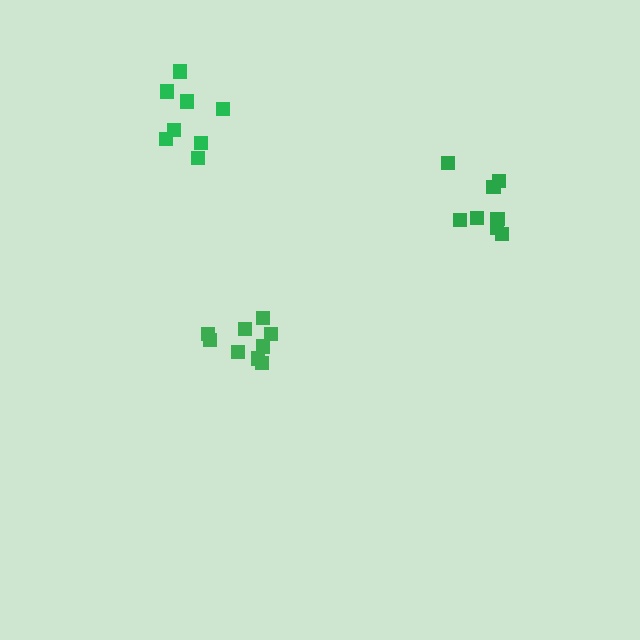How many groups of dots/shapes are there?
There are 3 groups.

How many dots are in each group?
Group 1: 9 dots, Group 2: 8 dots, Group 3: 8 dots (25 total).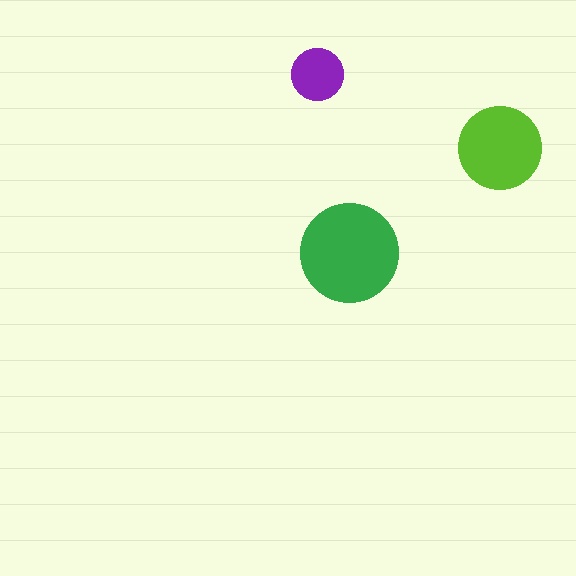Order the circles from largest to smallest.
the green one, the lime one, the purple one.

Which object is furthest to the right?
The lime circle is rightmost.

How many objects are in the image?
There are 3 objects in the image.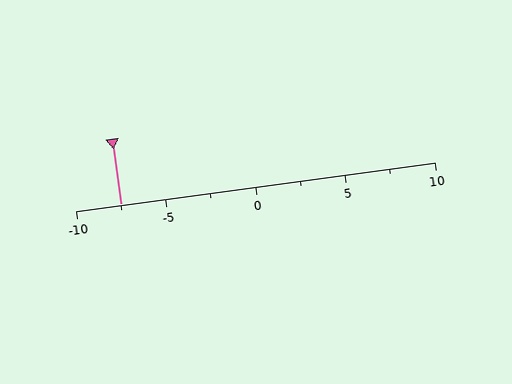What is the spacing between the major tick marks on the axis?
The major ticks are spaced 5 apart.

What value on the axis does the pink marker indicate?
The marker indicates approximately -7.5.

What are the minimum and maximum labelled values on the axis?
The axis runs from -10 to 10.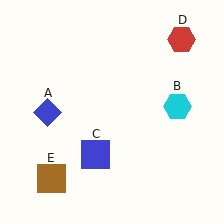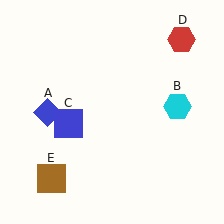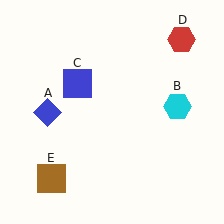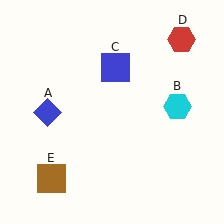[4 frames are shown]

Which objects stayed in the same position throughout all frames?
Blue diamond (object A) and cyan hexagon (object B) and red hexagon (object D) and brown square (object E) remained stationary.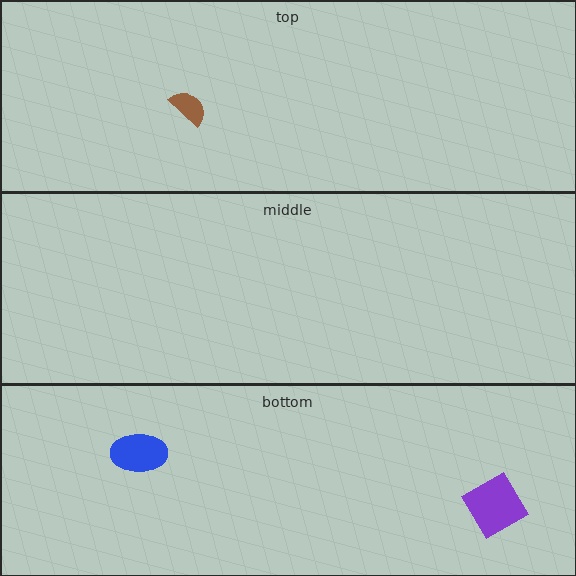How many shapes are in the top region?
1.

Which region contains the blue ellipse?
The bottom region.